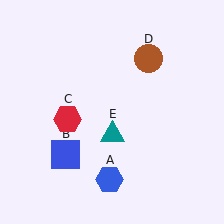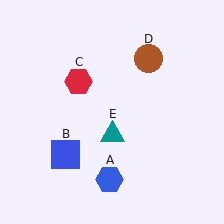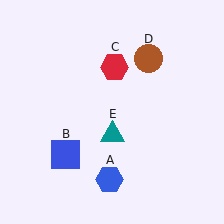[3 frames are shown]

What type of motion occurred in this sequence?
The red hexagon (object C) rotated clockwise around the center of the scene.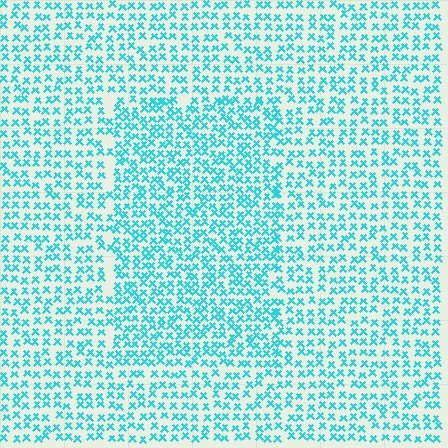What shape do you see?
I see a rectangle.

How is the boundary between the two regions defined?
The boundary is defined by a change in element density (approximately 1.5x ratio). All elements are the same color, size, and shape.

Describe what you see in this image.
The image contains small cyan elements arranged at two different densities. A rectangle-shaped region is visible where the elements are more densely packed than the surrounding area.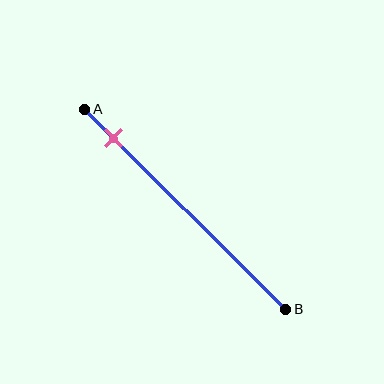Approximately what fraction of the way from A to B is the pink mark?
The pink mark is approximately 15% of the way from A to B.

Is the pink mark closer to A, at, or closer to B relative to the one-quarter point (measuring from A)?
The pink mark is closer to point A than the one-quarter point of segment AB.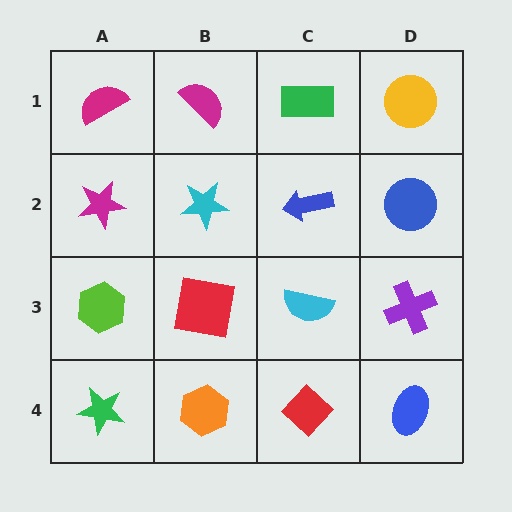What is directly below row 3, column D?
A blue ellipse.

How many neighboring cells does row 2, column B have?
4.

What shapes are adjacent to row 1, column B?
A cyan star (row 2, column B), a magenta semicircle (row 1, column A), a green rectangle (row 1, column C).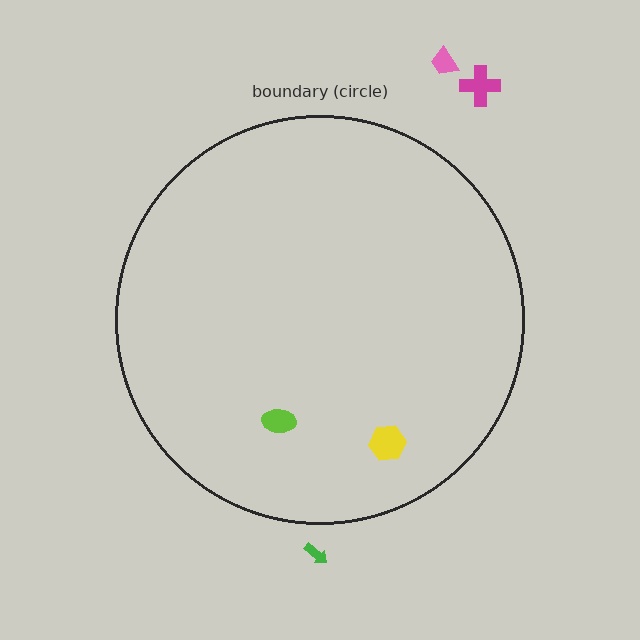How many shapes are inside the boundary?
2 inside, 3 outside.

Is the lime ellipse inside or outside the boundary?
Inside.